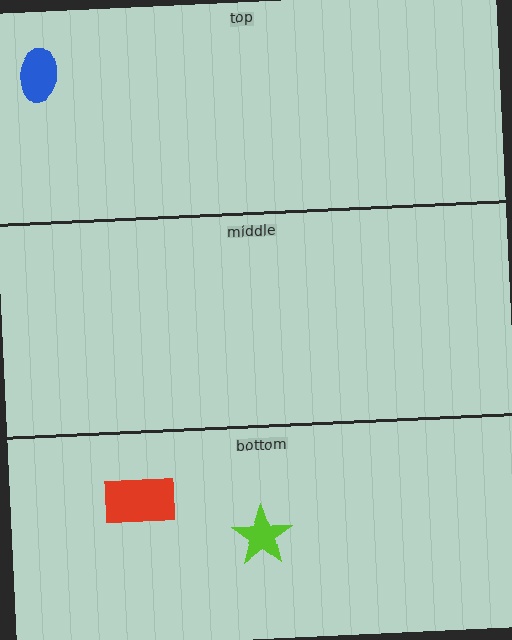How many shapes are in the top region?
1.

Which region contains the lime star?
The bottom region.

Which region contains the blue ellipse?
The top region.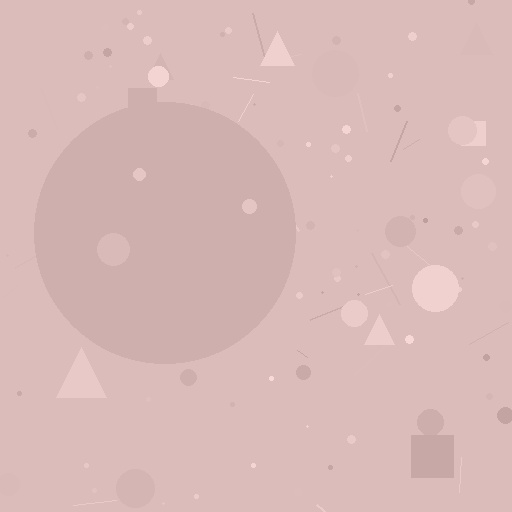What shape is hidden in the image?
A circle is hidden in the image.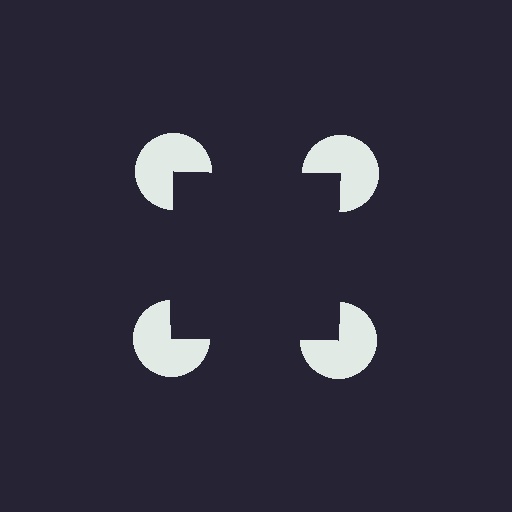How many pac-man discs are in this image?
There are 4 — one at each vertex of the illusory square.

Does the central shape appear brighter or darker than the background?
It typically appears slightly darker than the background, even though no actual brightness change is drawn.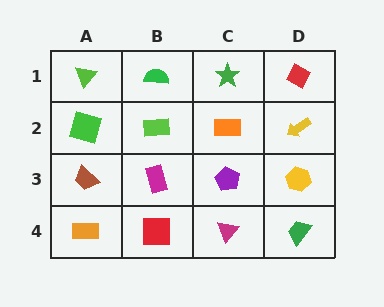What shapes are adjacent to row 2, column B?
A green semicircle (row 1, column B), a magenta rectangle (row 3, column B), a green square (row 2, column A), an orange rectangle (row 2, column C).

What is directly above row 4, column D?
A yellow hexagon.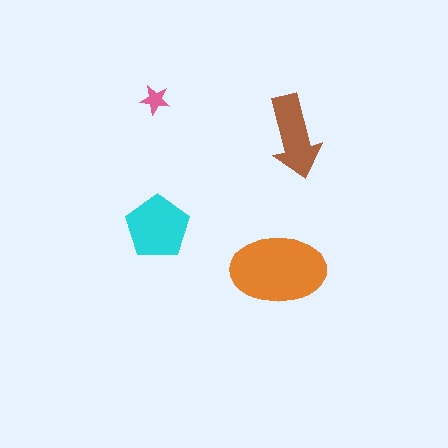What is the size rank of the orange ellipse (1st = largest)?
1st.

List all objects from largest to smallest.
The orange ellipse, the cyan pentagon, the brown arrow, the pink star.